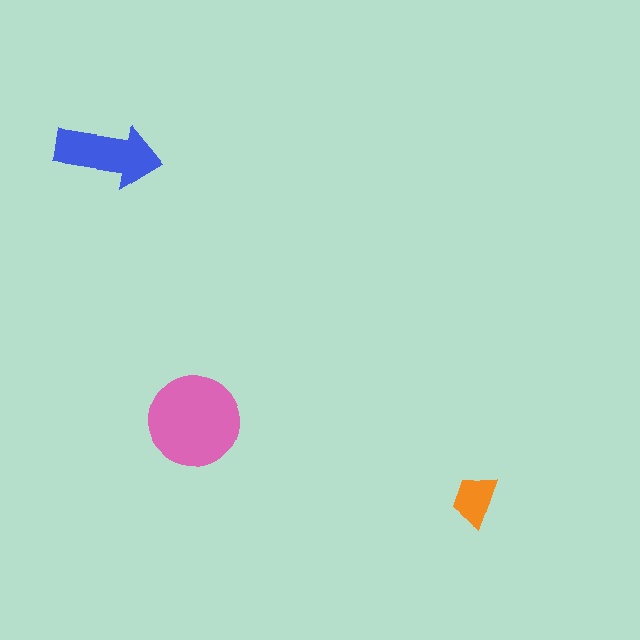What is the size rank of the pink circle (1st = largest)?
1st.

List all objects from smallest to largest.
The orange trapezoid, the blue arrow, the pink circle.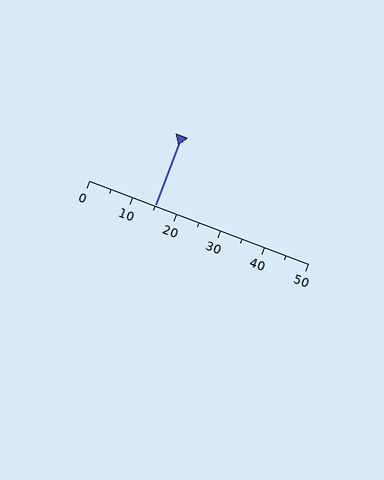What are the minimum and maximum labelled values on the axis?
The axis runs from 0 to 50.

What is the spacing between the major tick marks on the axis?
The major ticks are spaced 10 apart.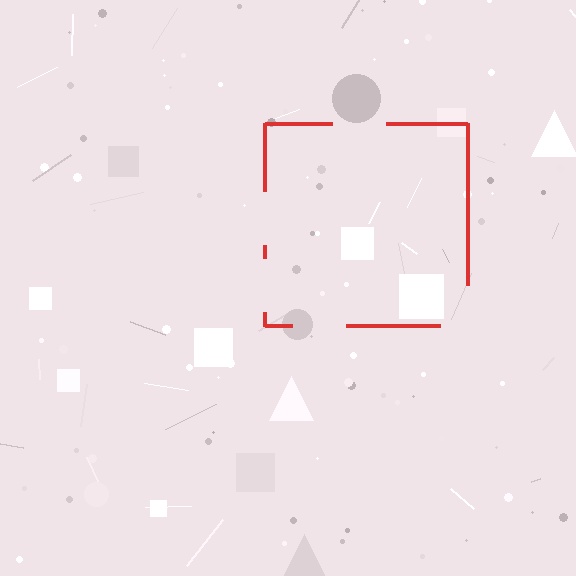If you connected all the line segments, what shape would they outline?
They would outline a square.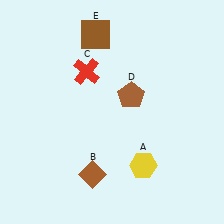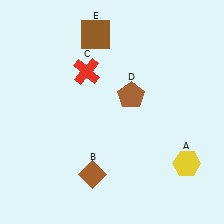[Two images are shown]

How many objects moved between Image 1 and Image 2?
1 object moved between the two images.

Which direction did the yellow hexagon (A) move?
The yellow hexagon (A) moved right.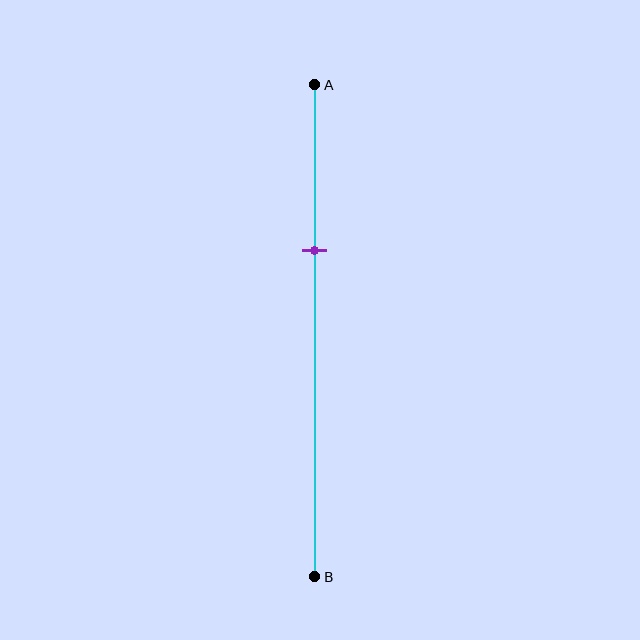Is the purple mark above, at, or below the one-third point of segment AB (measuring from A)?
The purple mark is approximately at the one-third point of segment AB.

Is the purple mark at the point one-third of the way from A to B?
Yes, the mark is approximately at the one-third point.